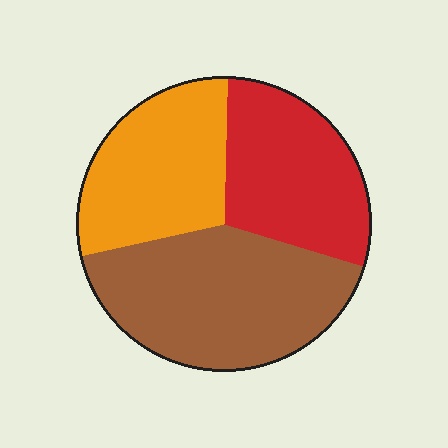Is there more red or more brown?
Brown.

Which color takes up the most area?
Brown, at roughly 40%.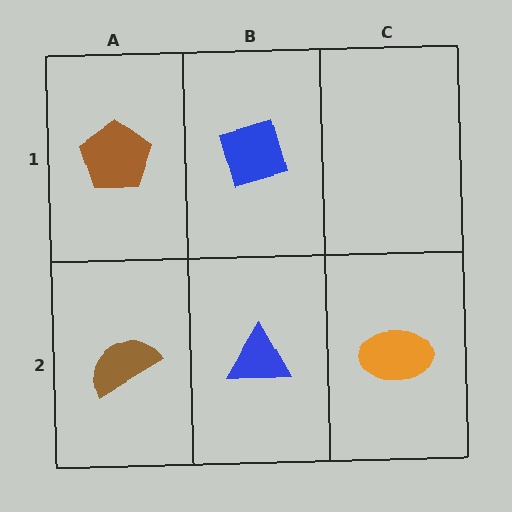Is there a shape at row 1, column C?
No, that cell is empty.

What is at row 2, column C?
An orange ellipse.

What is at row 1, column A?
A brown pentagon.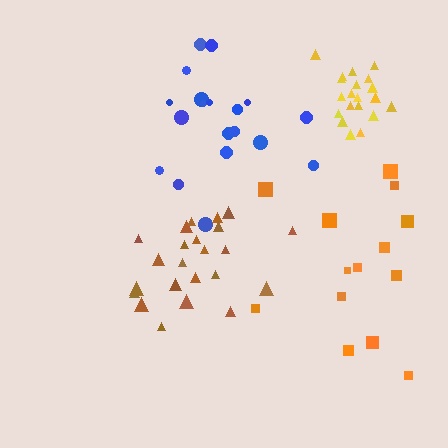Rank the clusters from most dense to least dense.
yellow, brown, blue, orange.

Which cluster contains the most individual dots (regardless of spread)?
Brown (23).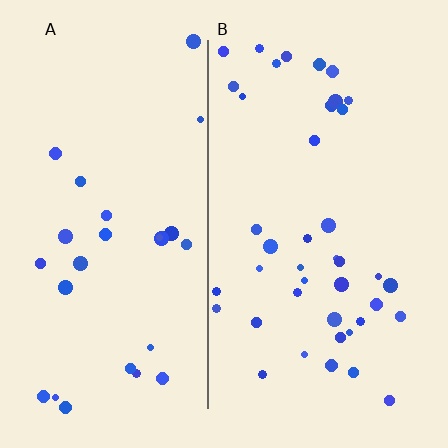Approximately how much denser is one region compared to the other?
Approximately 1.6× — region B over region A.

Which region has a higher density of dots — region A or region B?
B (the right).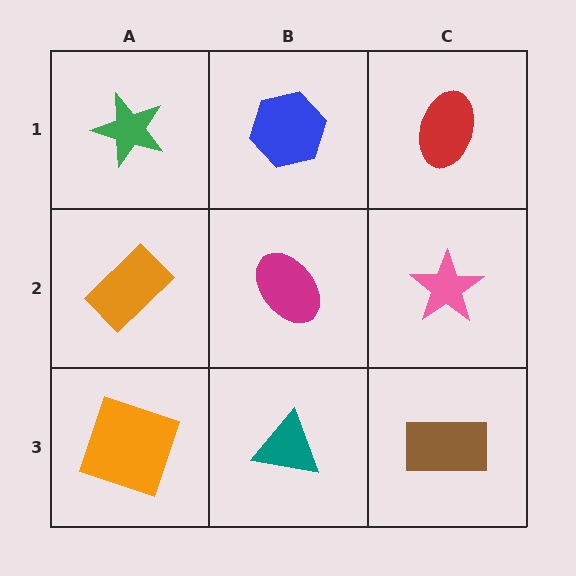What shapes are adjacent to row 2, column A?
A green star (row 1, column A), an orange square (row 3, column A), a magenta ellipse (row 2, column B).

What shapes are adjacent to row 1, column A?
An orange rectangle (row 2, column A), a blue hexagon (row 1, column B).